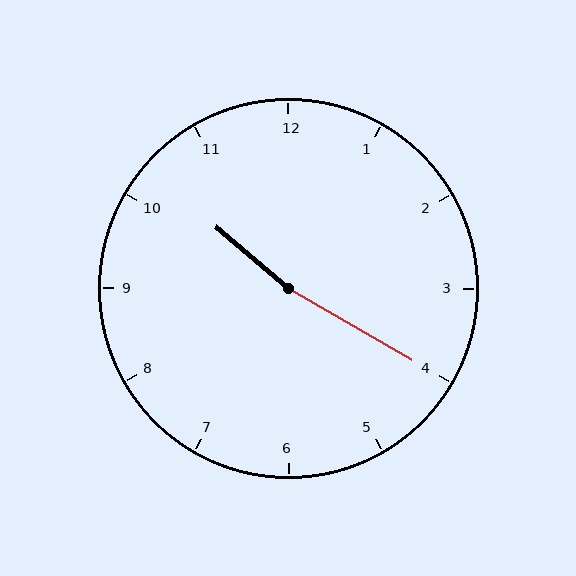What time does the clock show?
10:20.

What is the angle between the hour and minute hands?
Approximately 170 degrees.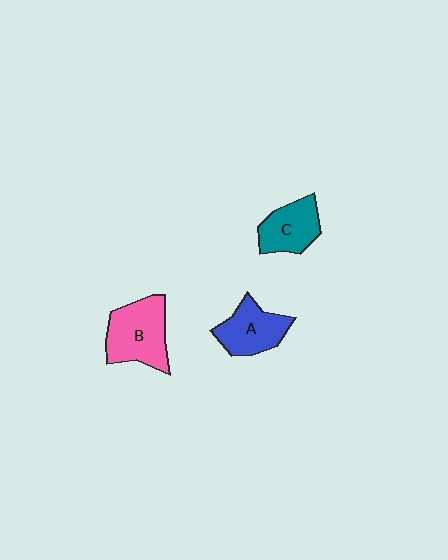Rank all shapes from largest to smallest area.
From largest to smallest: B (pink), A (blue), C (teal).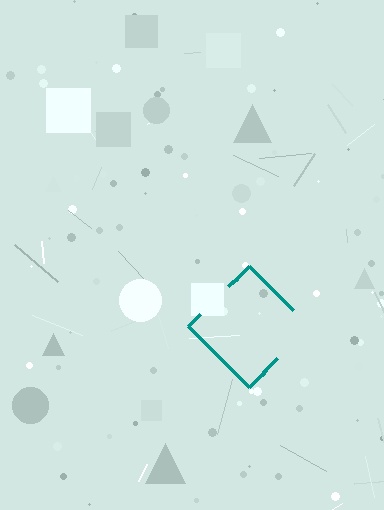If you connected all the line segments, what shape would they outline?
They would outline a diamond.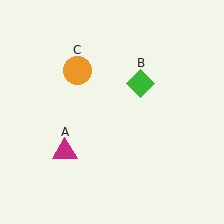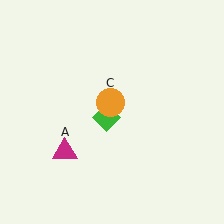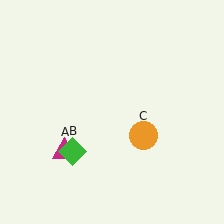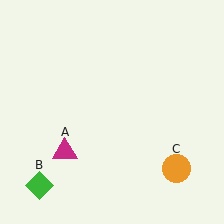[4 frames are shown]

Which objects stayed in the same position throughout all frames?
Magenta triangle (object A) remained stationary.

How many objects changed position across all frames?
2 objects changed position: green diamond (object B), orange circle (object C).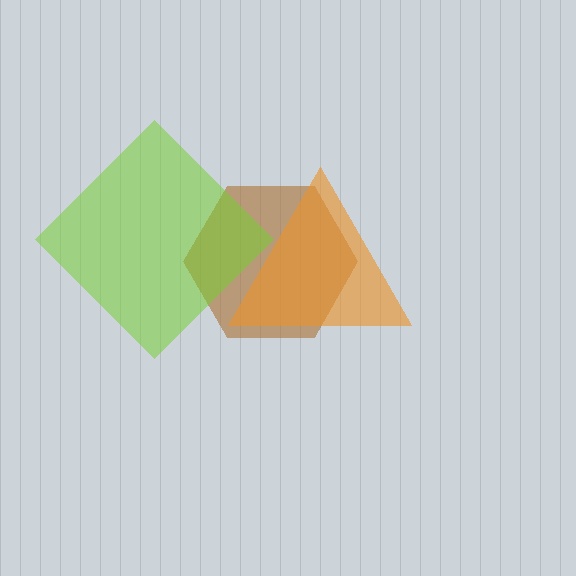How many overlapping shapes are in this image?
There are 3 overlapping shapes in the image.